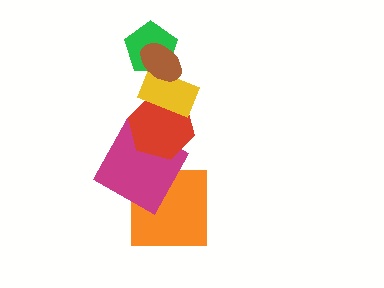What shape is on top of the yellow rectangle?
The green pentagon is on top of the yellow rectangle.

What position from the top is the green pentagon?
The green pentagon is 2nd from the top.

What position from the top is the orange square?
The orange square is 6th from the top.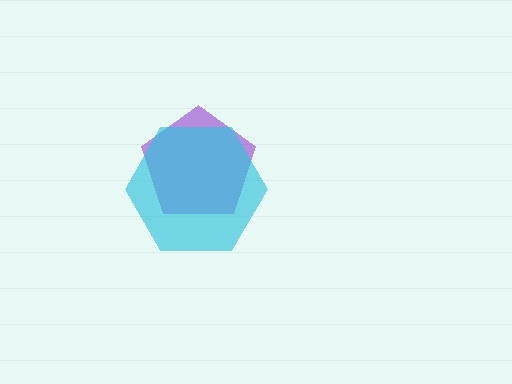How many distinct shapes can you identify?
There are 2 distinct shapes: a purple pentagon, a cyan hexagon.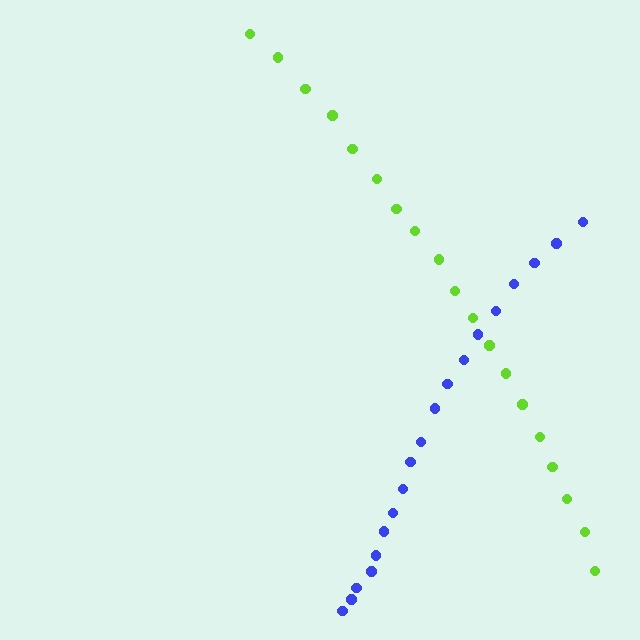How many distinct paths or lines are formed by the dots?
There are 2 distinct paths.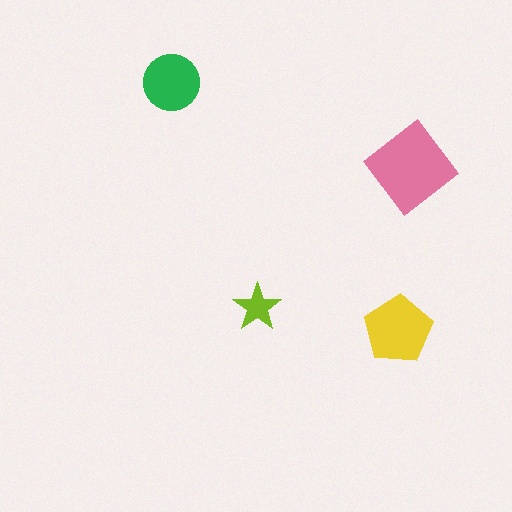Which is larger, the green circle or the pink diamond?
The pink diamond.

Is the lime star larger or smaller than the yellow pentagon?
Smaller.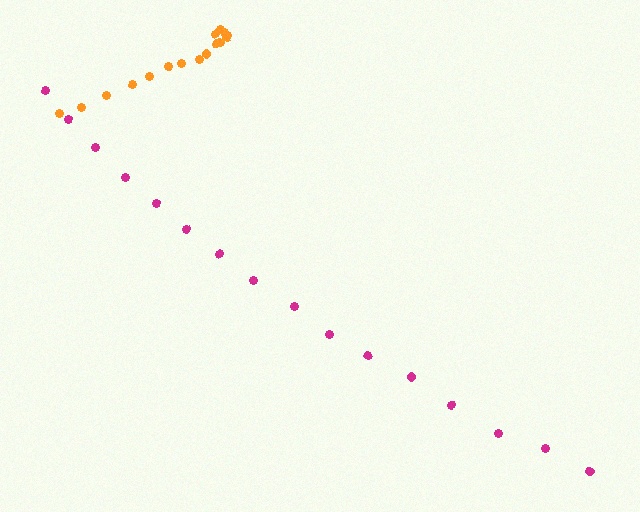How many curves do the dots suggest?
There are 2 distinct paths.